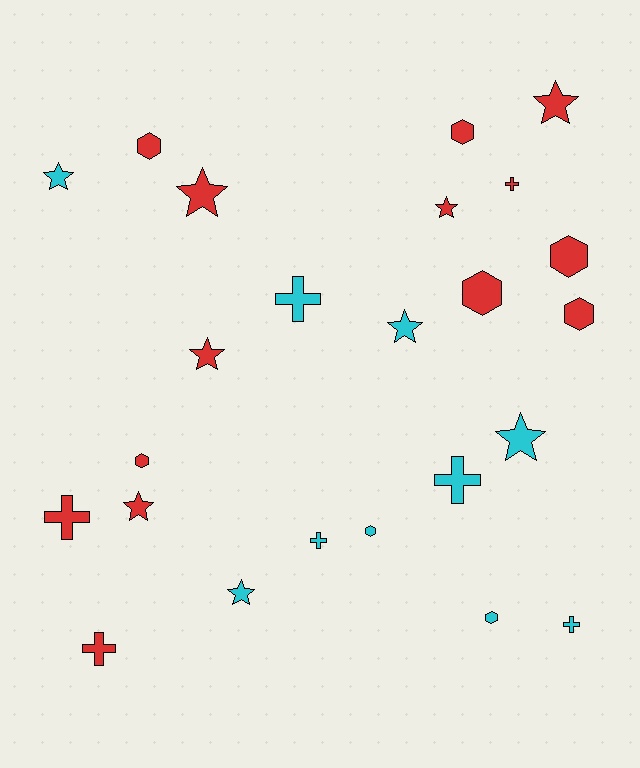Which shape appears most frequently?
Star, with 9 objects.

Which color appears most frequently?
Red, with 14 objects.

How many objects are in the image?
There are 24 objects.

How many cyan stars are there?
There are 4 cyan stars.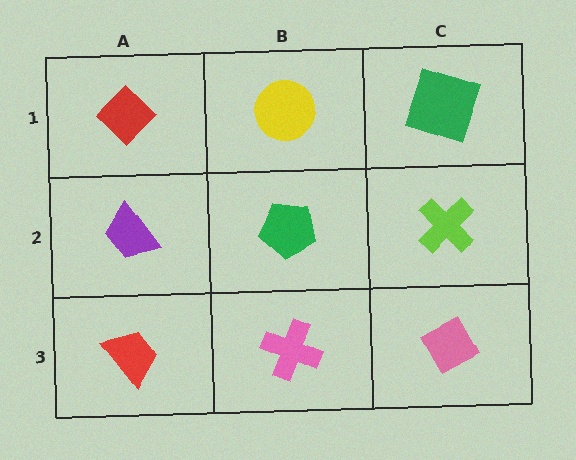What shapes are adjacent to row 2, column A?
A red diamond (row 1, column A), a red trapezoid (row 3, column A), a green pentagon (row 2, column B).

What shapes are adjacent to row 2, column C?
A green square (row 1, column C), a pink diamond (row 3, column C), a green pentagon (row 2, column B).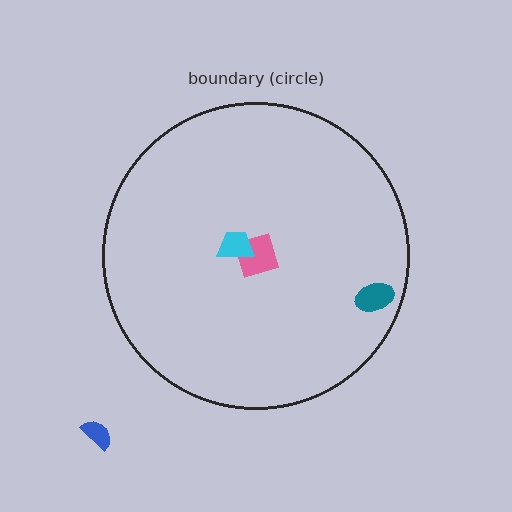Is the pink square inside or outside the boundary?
Inside.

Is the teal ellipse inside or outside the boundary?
Inside.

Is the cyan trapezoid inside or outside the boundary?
Inside.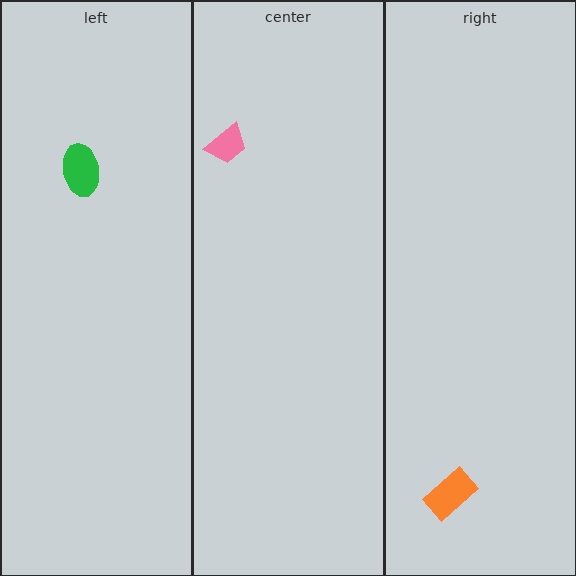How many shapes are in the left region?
1.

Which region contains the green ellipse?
The left region.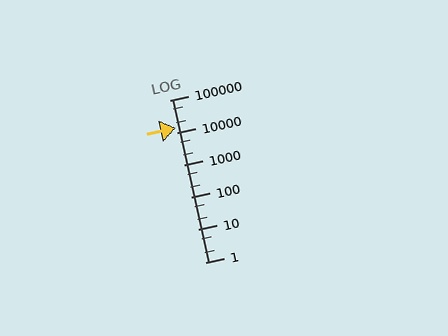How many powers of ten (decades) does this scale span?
The scale spans 5 decades, from 1 to 100000.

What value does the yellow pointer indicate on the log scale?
The pointer indicates approximately 14000.